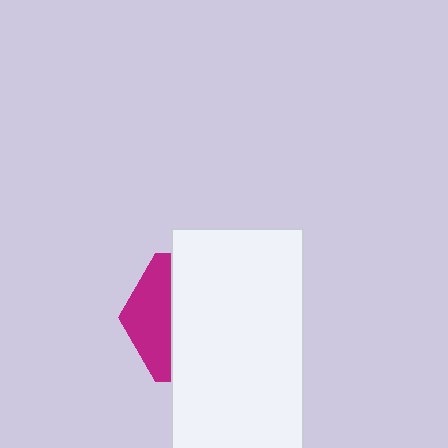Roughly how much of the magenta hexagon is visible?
A small part of it is visible (roughly 31%).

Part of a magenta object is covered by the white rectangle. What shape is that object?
It is a hexagon.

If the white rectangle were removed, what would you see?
You would see the complete magenta hexagon.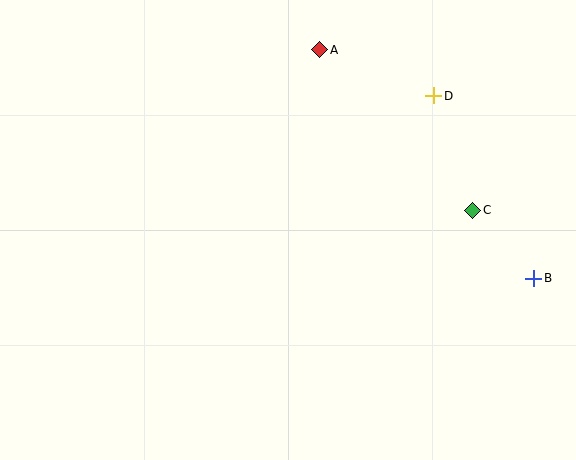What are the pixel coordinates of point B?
Point B is at (534, 278).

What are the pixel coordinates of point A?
Point A is at (320, 50).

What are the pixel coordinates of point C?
Point C is at (473, 210).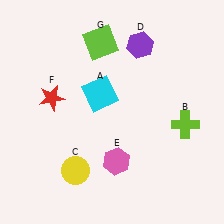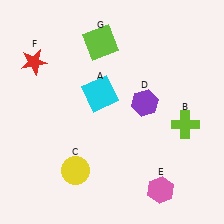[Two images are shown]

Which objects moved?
The objects that moved are: the purple hexagon (D), the pink hexagon (E), the red star (F).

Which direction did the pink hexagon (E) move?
The pink hexagon (E) moved right.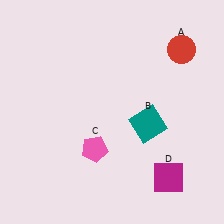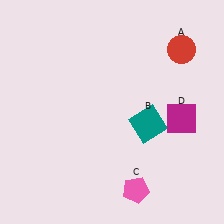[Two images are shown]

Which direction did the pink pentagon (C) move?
The pink pentagon (C) moved right.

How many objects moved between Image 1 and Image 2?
2 objects moved between the two images.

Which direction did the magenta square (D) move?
The magenta square (D) moved up.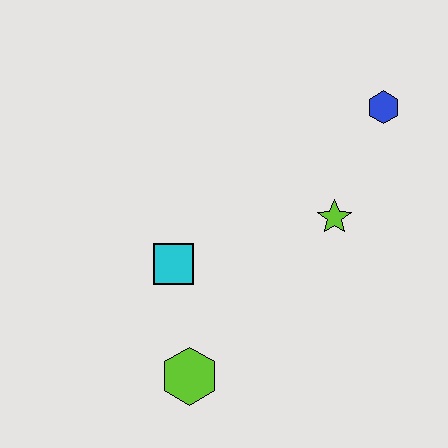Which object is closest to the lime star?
The blue hexagon is closest to the lime star.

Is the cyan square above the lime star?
No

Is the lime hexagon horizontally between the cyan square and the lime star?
Yes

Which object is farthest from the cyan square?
The blue hexagon is farthest from the cyan square.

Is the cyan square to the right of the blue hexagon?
No